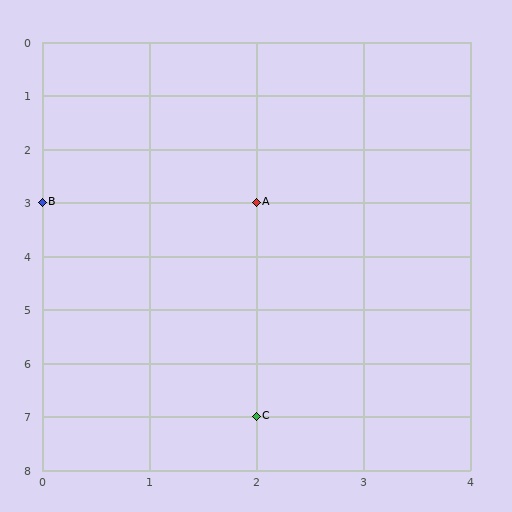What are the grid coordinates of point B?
Point B is at grid coordinates (0, 3).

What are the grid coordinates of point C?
Point C is at grid coordinates (2, 7).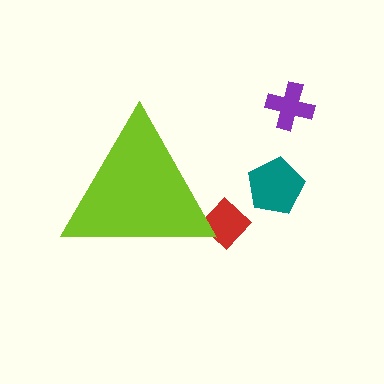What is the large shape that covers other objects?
A lime triangle.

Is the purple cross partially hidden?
No, the purple cross is fully visible.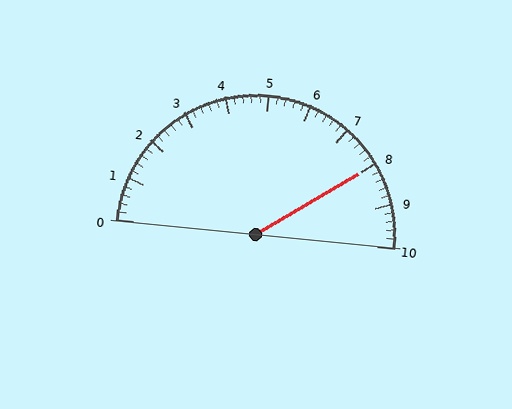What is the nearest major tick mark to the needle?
The nearest major tick mark is 8.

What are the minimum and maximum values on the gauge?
The gauge ranges from 0 to 10.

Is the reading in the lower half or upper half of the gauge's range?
The reading is in the upper half of the range (0 to 10).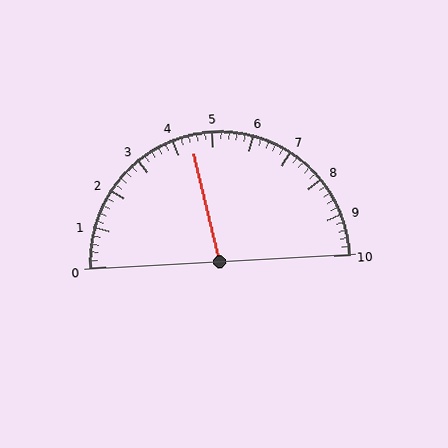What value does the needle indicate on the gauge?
The needle indicates approximately 4.4.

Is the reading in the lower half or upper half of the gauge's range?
The reading is in the lower half of the range (0 to 10).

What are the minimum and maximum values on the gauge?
The gauge ranges from 0 to 10.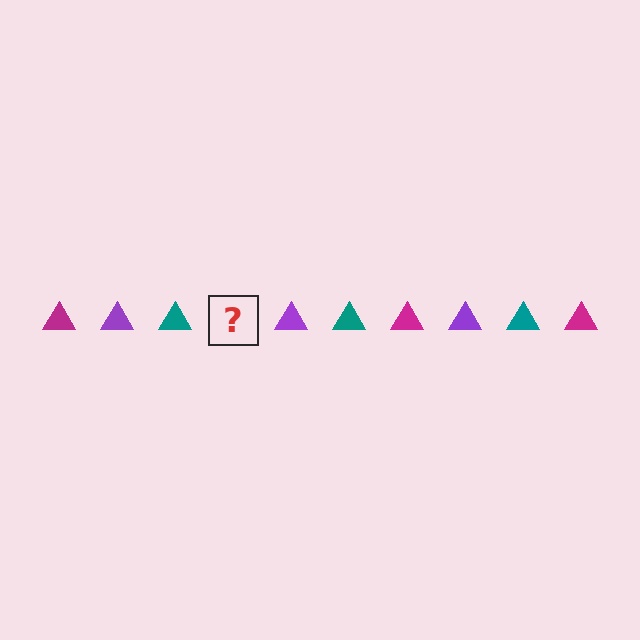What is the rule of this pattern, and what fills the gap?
The rule is that the pattern cycles through magenta, purple, teal triangles. The gap should be filled with a magenta triangle.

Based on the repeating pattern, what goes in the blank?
The blank should be a magenta triangle.